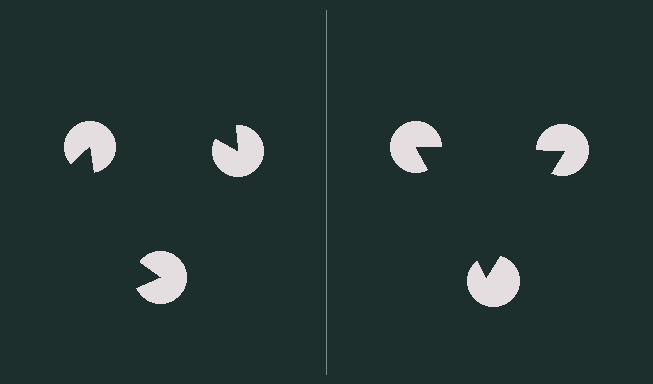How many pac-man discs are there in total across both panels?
6 — 3 on each side.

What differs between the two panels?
The pac-man discs are positioned identically on both sides; only the wedge orientations differ. On the right they align to a triangle; on the left they are misaligned.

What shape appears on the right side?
An illusory triangle.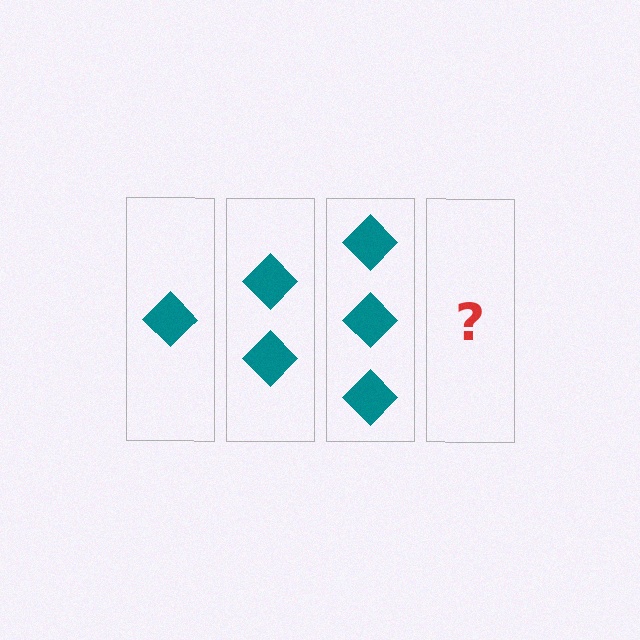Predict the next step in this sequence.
The next step is 4 diamonds.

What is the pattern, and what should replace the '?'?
The pattern is that each step adds one more diamond. The '?' should be 4 diamonds.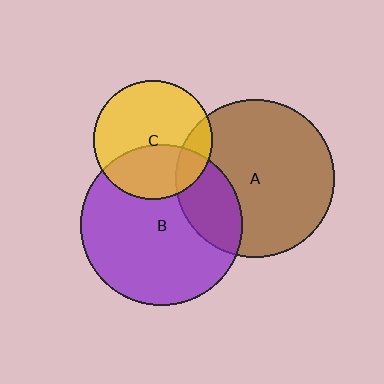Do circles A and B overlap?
Yes.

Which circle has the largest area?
Circle B (purple).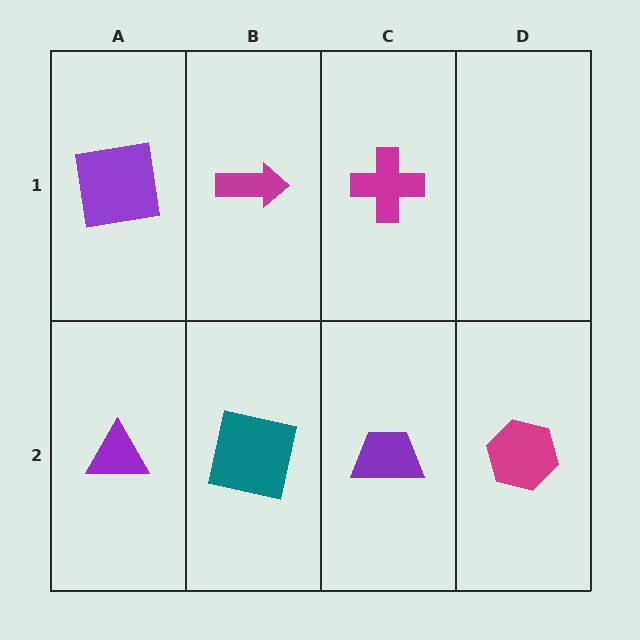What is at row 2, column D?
A magenta hexagon.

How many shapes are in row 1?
3 shapes.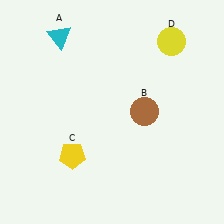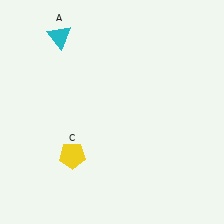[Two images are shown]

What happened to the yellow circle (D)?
The yellow circle (D) was removed in Image 2. It was in the top-right area of Image 1.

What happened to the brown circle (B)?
The brown circle (B) was removed in Image 2. It was in the top-right area of Image 1.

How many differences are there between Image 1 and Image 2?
There are 2 differences between the two images.